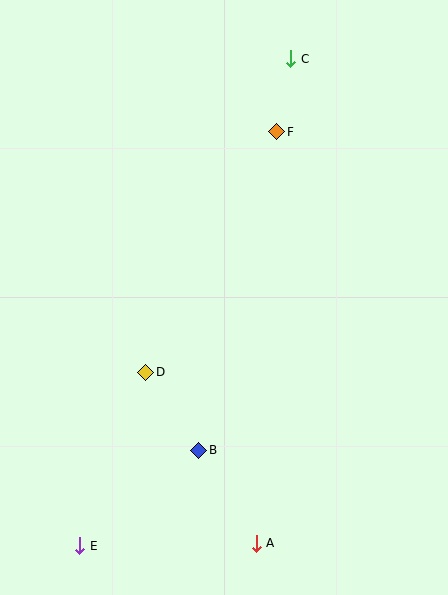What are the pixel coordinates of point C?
Point C is at (291, 59).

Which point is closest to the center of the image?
Point D at (146, 372) is closest to the center.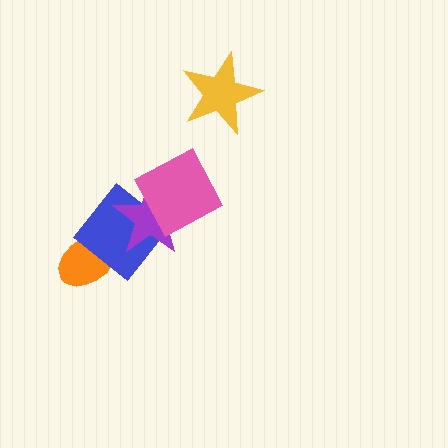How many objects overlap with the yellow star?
0 objects overlap with the yellow star.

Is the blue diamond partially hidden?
Yes, it is partially covered by another shape.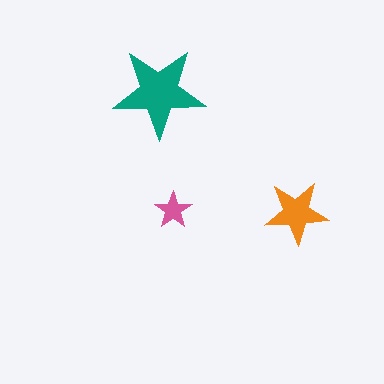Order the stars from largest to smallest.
the teal one, the orange one, the pink one.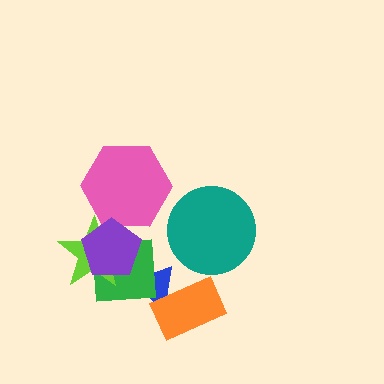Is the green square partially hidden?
Yes, it is partially covered by another shape.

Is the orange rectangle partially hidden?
No, no other shape covers it.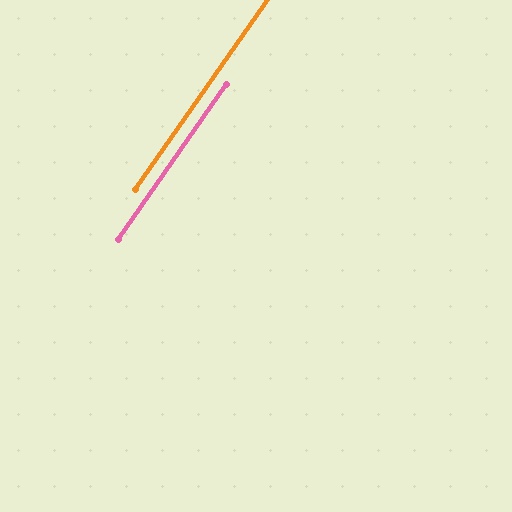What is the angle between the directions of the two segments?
Approximately 0 degrees.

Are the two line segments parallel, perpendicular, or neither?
Parallel — their directions differ by only 0.1°.